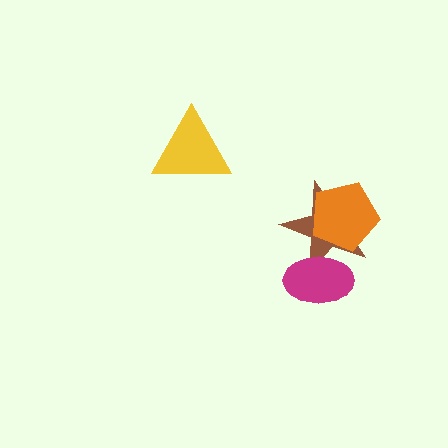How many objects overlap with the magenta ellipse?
1 object overlaps with the magenta ellipse.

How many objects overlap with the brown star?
2 objects overlap with the brown star.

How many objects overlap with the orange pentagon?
1 object overlaps with the orange pentagon.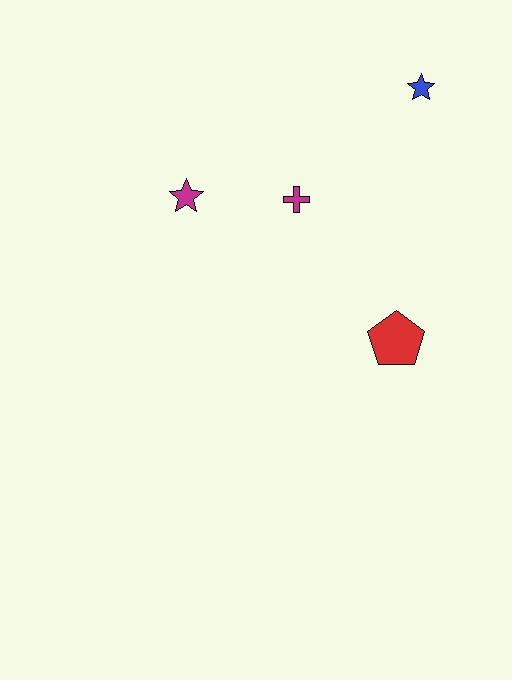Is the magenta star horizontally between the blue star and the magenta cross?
No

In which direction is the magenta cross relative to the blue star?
The magenta cross is to the left of the blue star.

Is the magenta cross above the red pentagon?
Yes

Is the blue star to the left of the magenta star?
No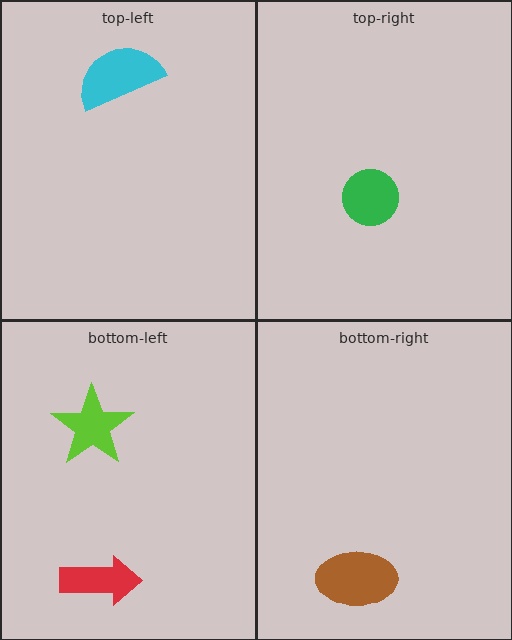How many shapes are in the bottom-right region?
1.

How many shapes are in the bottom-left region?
2.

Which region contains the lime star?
The bottom-left region.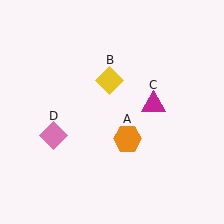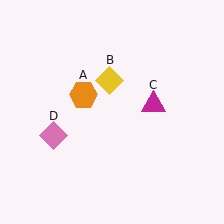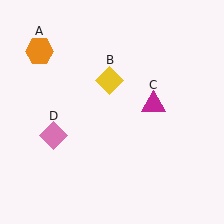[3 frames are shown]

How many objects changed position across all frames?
1 object changed position: orange hexagon (object A).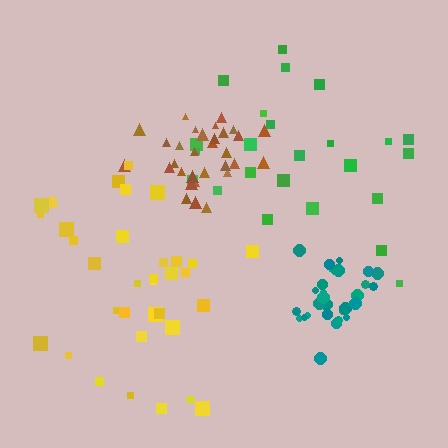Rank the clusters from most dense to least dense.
teal, brown, yellow, green.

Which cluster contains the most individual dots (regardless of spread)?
Yellow (34).